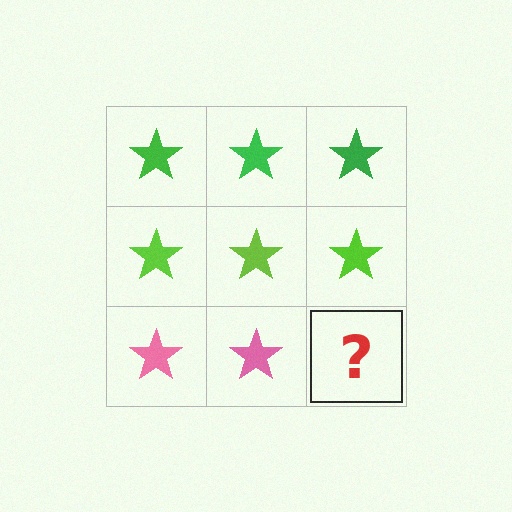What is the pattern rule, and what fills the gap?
The rule is that each row has a consistent color. The gap should be filled with a pink star.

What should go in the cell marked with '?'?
The missing cell should contain a pink star.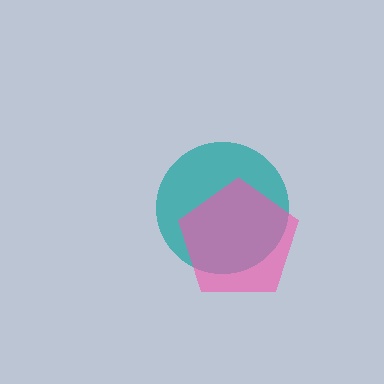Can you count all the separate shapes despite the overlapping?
Yes, there are 2 separate shapes.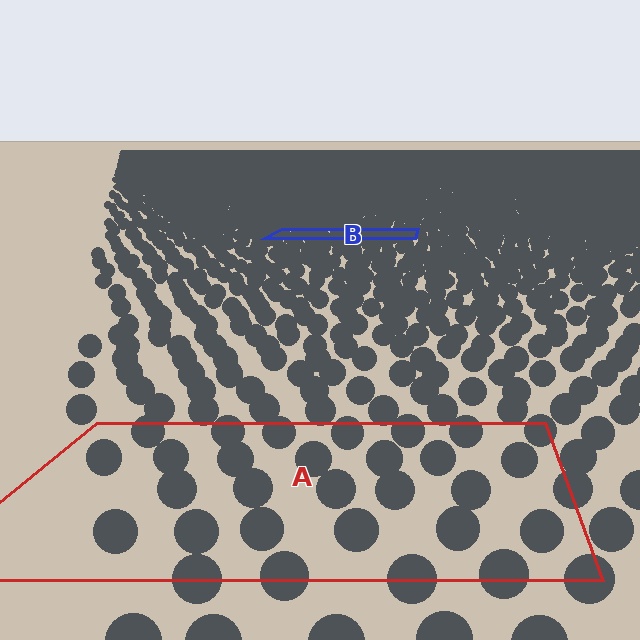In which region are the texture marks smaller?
The texture marks are smaller in region B, because it is farther away.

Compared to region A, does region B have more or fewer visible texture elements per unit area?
Region B has more texture elements per unit area — they are packed more densely because it is farther away.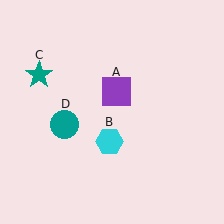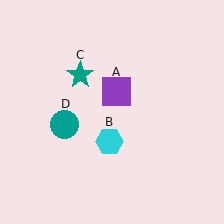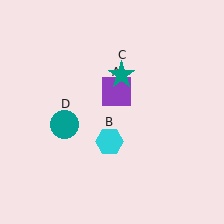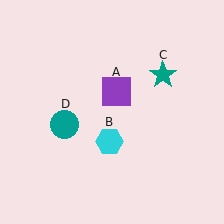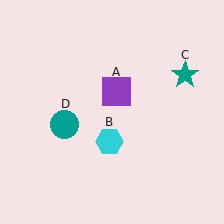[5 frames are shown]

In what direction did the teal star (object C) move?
The teal star (object C) moved right.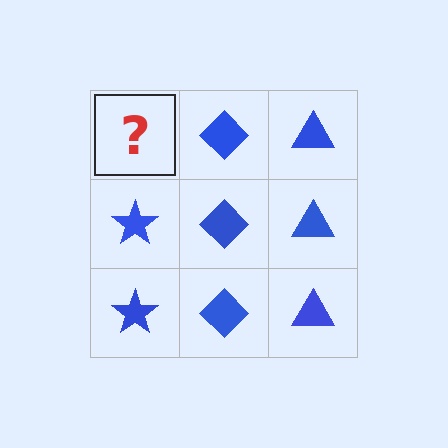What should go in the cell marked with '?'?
The missing cell should contain a blue star.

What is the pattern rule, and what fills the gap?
The rule is that each column has a consistent shape. The gap should be filled with a blue star.